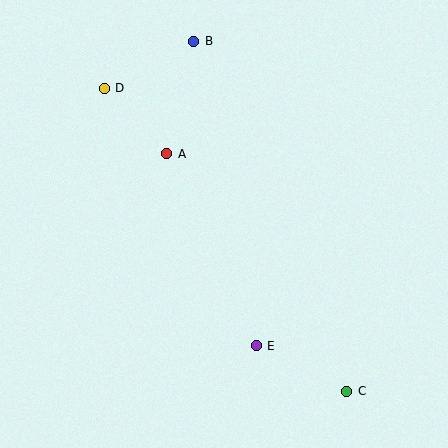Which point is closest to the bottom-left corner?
Point E is closest to the bottom-left corner.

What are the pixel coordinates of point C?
Point C is at (347, 391).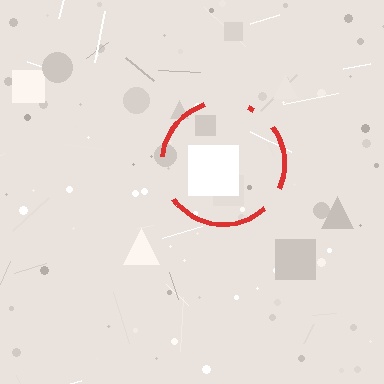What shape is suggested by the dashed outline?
The dashed outline suggests a circle.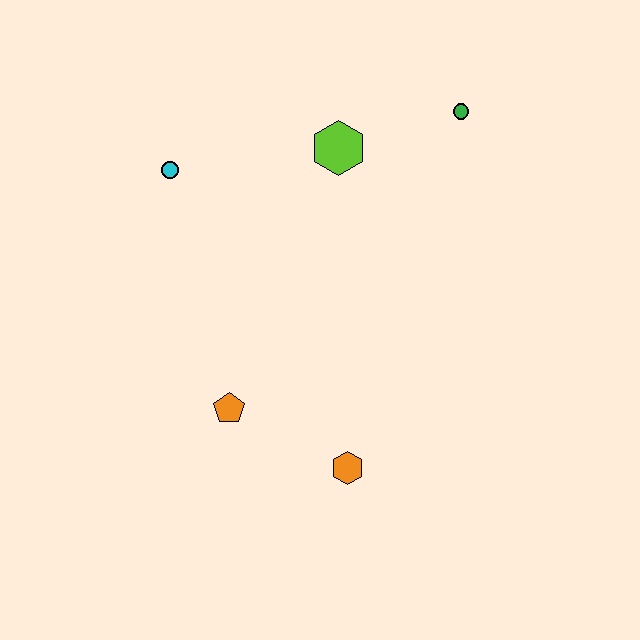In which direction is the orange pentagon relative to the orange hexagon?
The orange pentagon is to the left of the orange hexagon.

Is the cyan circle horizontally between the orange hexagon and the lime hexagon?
No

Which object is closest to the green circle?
The lime hexagon is closest to the green circle.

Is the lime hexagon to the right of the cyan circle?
Yes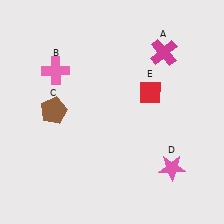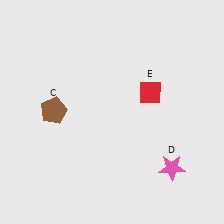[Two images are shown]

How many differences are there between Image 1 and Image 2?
There are 2 differences between the two images.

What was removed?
The magenta cross (A), the pink cross (B) were removed in Image 2.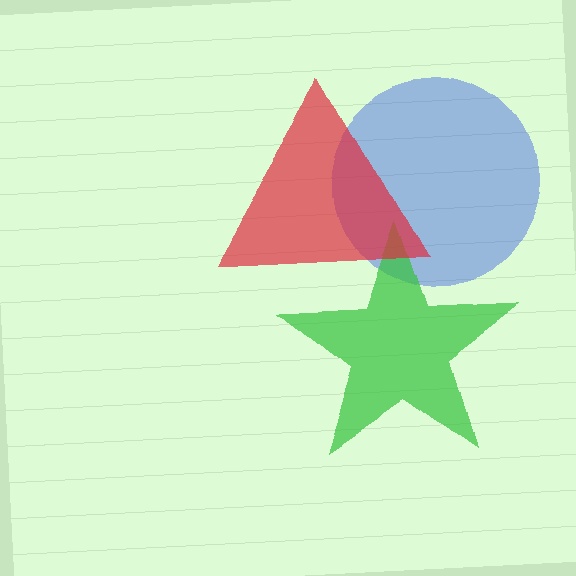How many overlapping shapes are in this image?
There are 3 overlapping shapes in the image.